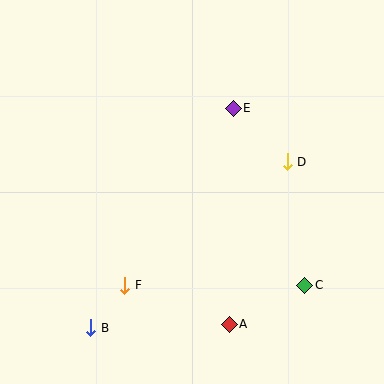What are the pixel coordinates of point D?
Point D is at (287, 162).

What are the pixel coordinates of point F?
Point F is at (125, 285).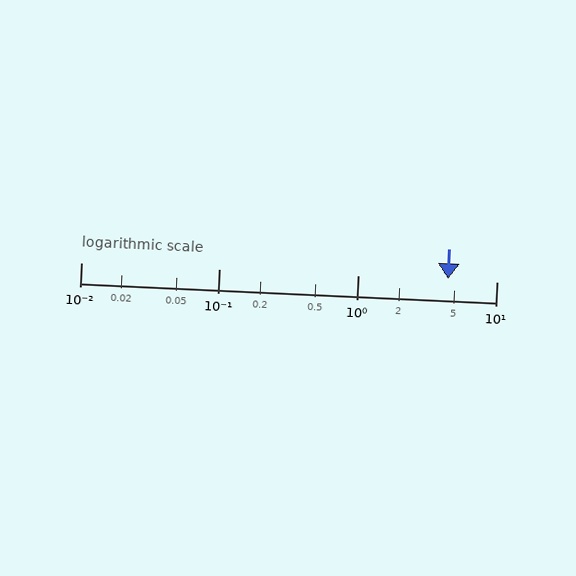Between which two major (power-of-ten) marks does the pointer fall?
The pointer is between 1 and 10.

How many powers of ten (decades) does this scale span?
The scale spans 3 decades, from 0.01 to 10.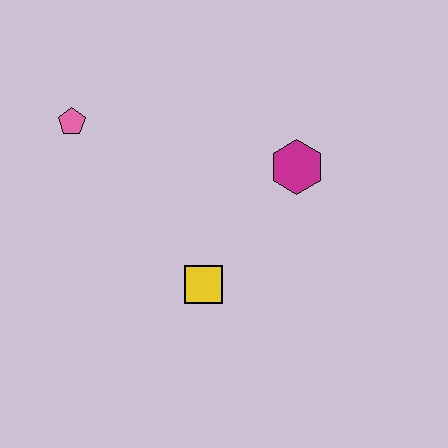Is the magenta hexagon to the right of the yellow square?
Yes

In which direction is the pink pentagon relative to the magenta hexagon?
The pink pentagon is to the left of the magenta hexagon.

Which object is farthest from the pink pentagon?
The magenta hexagon is farthest from the pink pentagon.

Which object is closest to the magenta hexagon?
The yellow square is closest to the magenta hexagon.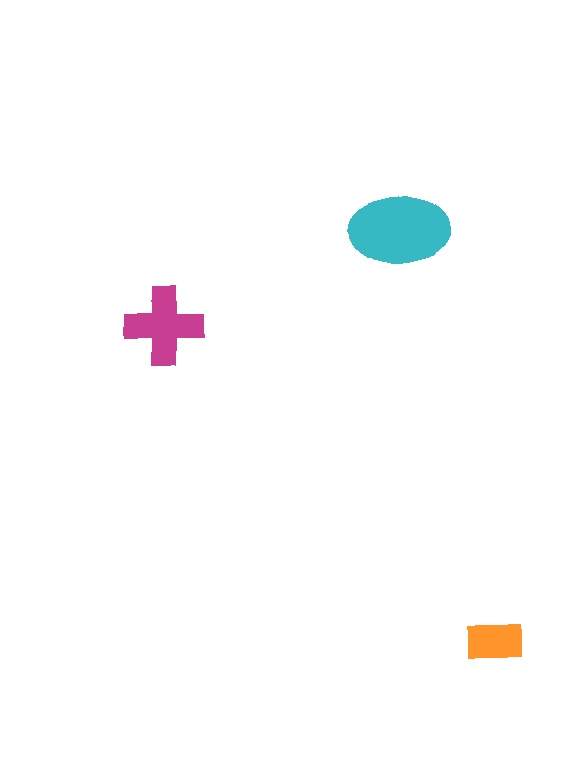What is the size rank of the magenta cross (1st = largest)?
2nd.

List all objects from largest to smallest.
The cyan ellipse, the magenta cross, the orange rectangle.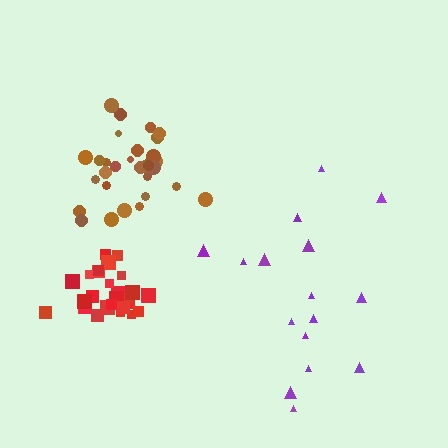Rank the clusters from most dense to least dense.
red, brown, purple.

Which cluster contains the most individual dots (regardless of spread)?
Brown (30).